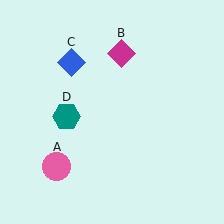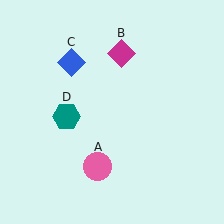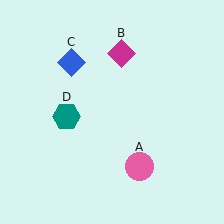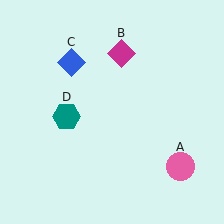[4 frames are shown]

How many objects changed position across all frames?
1 object changed position: pink circle (object A).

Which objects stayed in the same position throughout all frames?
Magenta diamond (object B) and blue diamond (object C) and teal hexagon (object D) remained stationary.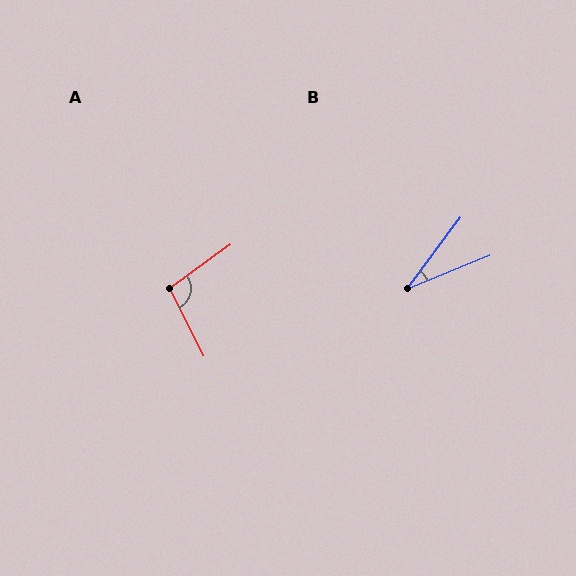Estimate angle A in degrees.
Approximately 100 degrees.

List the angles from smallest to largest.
B (31°), A (100°).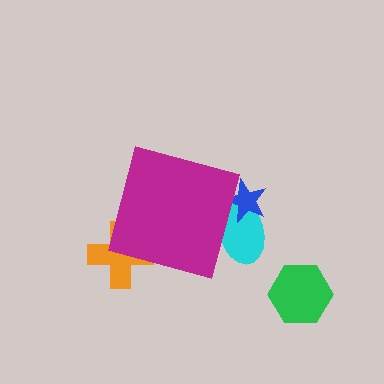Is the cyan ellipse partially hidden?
Yes, the cyan ellipse is partially hidden behind the magenta square.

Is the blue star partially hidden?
Yes, the blue star is partially hidden behind the magenta square.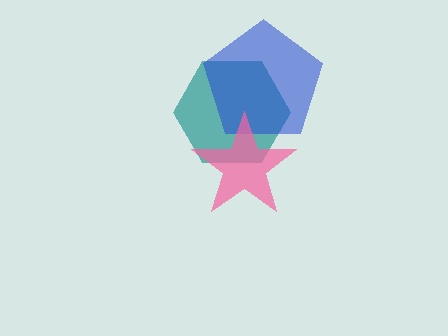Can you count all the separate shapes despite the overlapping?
Yes, there are 3 separate shapes.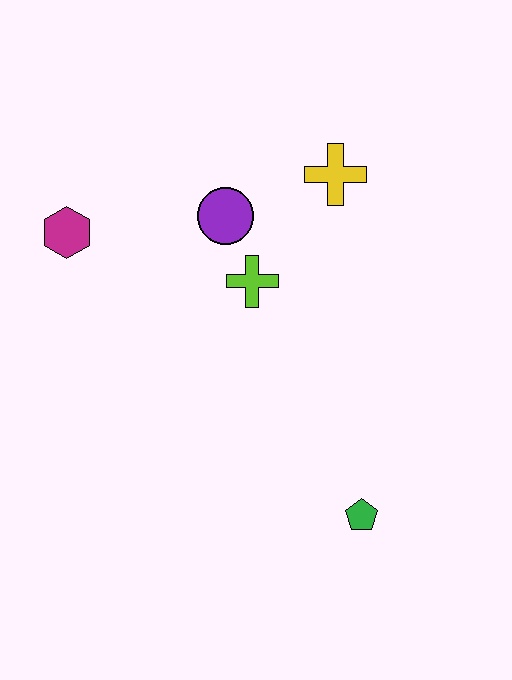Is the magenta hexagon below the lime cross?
No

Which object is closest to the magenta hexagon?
The purple circle is closest to the magenta hexagon.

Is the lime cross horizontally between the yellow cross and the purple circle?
Yes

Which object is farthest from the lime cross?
The green pentagon is farthest from the lime cross.